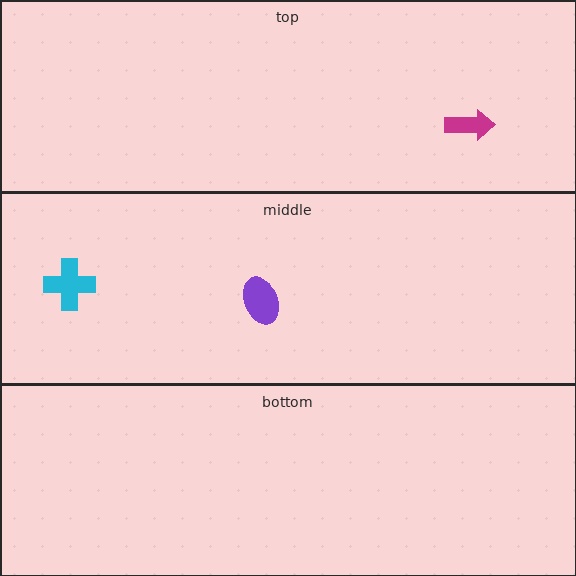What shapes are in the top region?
The magenta arrow.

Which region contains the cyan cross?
The middle region.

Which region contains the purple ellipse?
The middle region.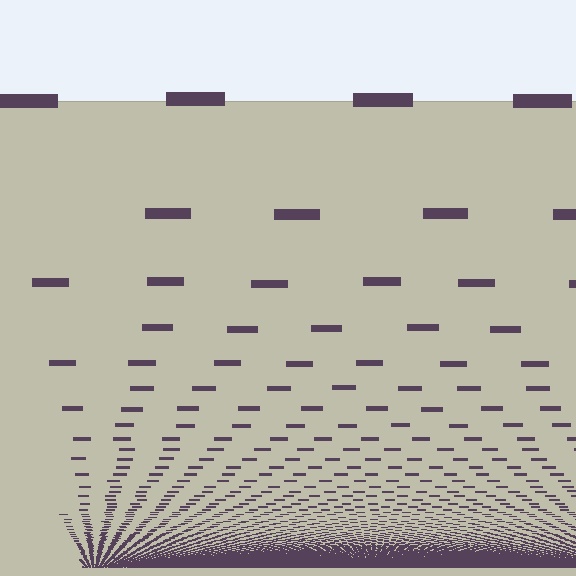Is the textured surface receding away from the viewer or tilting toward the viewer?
The surface appears to tilt toward the viewer. Texture elements get larger and sparser toward the top.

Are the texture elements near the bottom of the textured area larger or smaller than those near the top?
Smaller. The gradient is inverted — elements near the bottom are smaller and denser.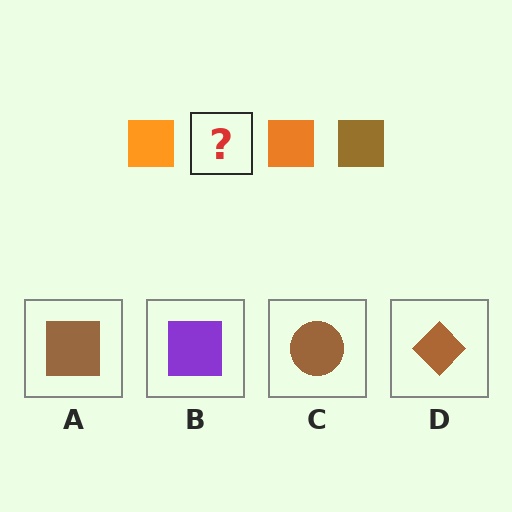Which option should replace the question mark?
Option A.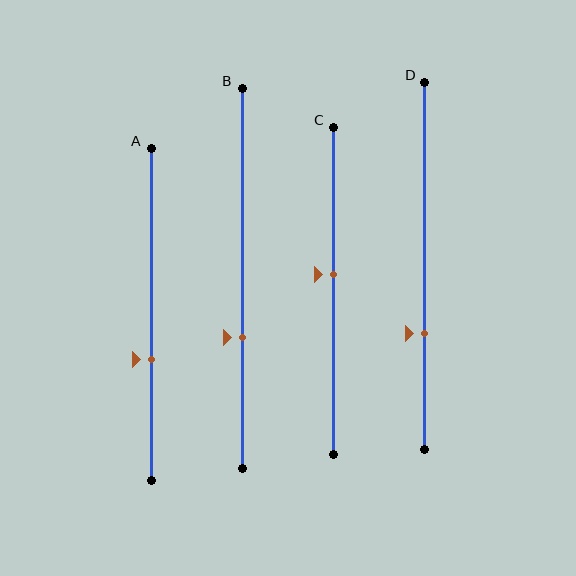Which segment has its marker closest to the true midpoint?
Segment C has its marker closest to the true midpoint.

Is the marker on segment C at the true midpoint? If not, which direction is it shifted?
No, the marker on segment C is shifted upward by about 5% of the segment length.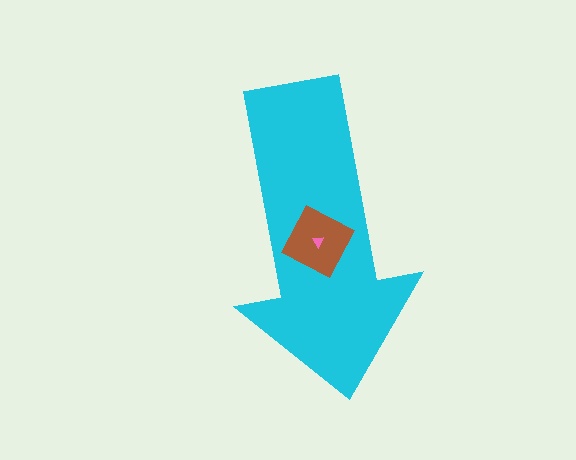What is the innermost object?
The pink triangle.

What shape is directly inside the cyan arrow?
The brown square.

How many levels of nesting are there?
3.